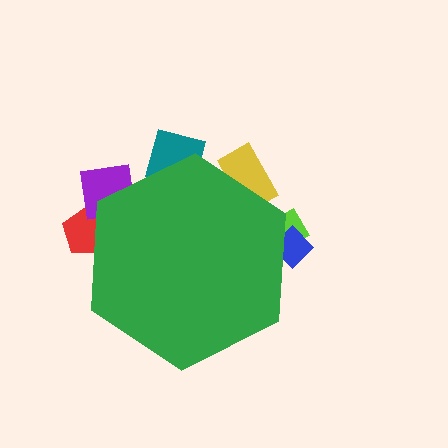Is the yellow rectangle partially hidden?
Yes, the yellow rectangle is partially hidden behind the green hexagon.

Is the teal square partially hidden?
Yes, the teal square is partially hidden behind the green hexagon.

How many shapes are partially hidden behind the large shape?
6 shapes are partially hidden.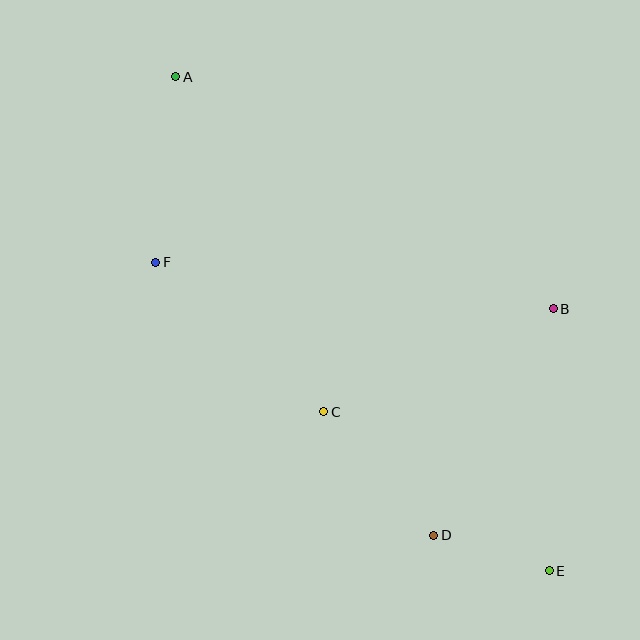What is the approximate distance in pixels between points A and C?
The distance between A and C is approximately 366 pixels.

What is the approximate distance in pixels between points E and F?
The distance between E and F is approximately 500 pixels.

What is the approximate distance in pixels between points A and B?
The distance between A and B is approximately 444 pixels.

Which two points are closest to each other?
Points D and E are closest to each other.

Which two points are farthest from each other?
Points A and E are farthest from each other.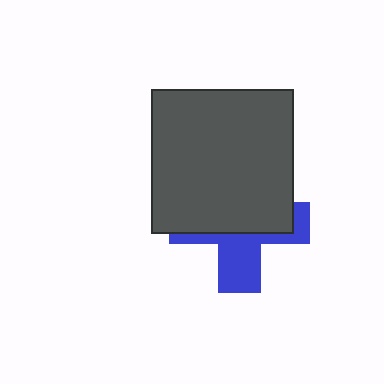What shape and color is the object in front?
The object in front is a dark gray rectangle.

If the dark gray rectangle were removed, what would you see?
You would see the complete blue cross.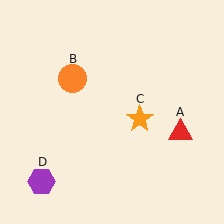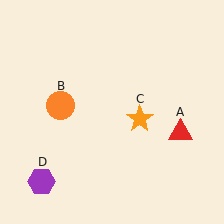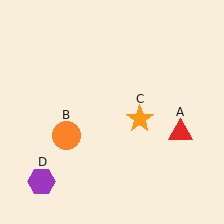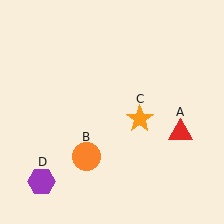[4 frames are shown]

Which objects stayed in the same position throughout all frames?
Red triangle (object A) and orange star (object C) and purple hexagon (object D) remained stationary.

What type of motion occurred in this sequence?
The orange circle (object B) rotated counterclockwise around the center of the scene.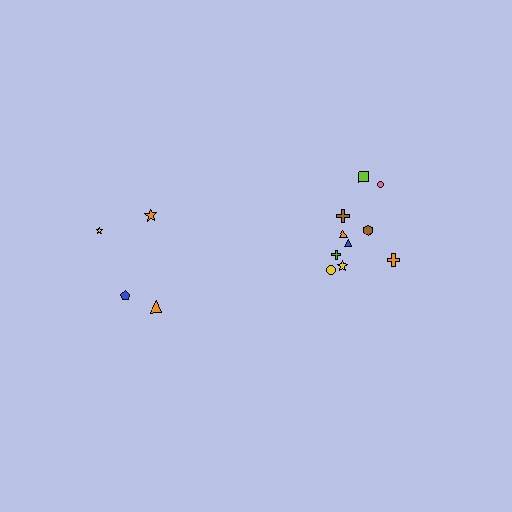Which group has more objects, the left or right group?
The right group.